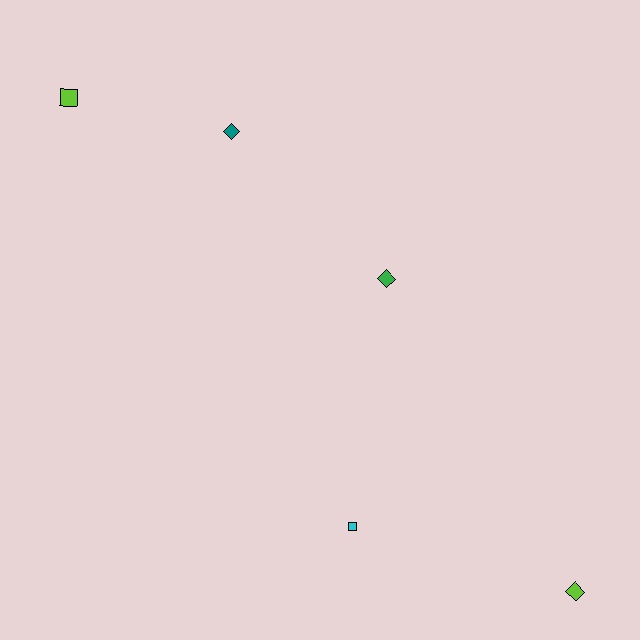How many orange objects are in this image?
There are no orange objects.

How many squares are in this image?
There are 2 squares.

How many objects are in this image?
There are 5 objects.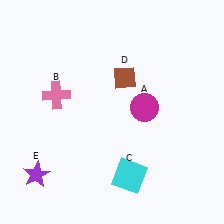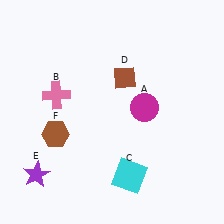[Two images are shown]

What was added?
A brown hexagon (F) was added in Image 2.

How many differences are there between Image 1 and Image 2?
There is 1 difference between the two images.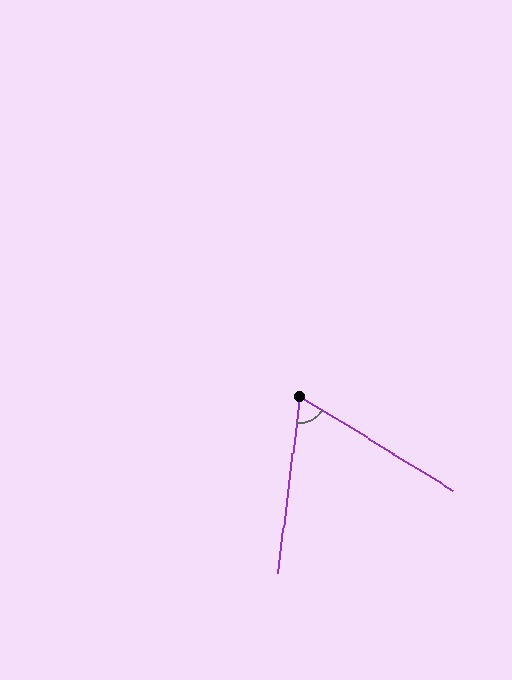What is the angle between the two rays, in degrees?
Approximately 65 degrees.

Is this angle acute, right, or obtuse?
It is acute.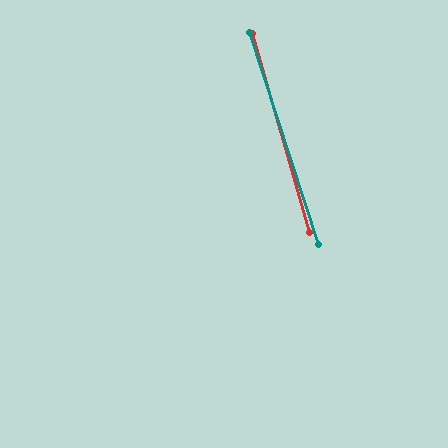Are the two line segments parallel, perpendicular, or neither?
Parallel — their directions differ by only 2.0°.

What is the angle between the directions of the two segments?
Approximately 2 degrees.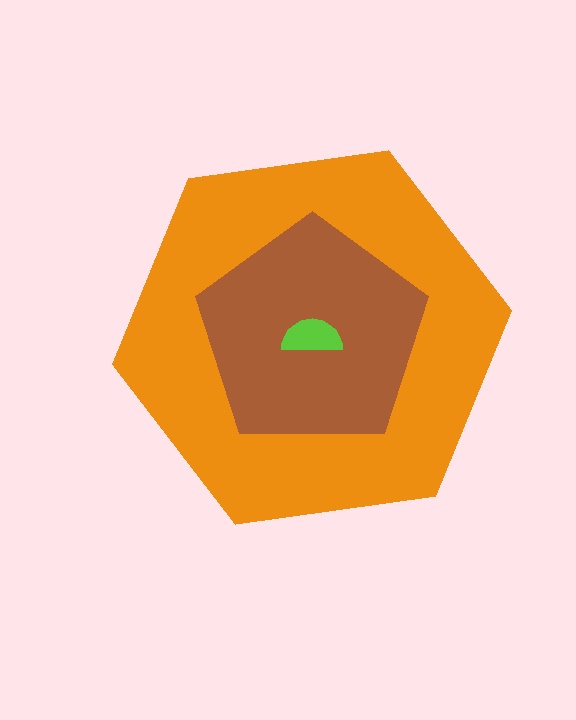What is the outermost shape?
The orange hexagon.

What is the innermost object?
The lime semicircle.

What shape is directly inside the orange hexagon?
The brown pentagon.